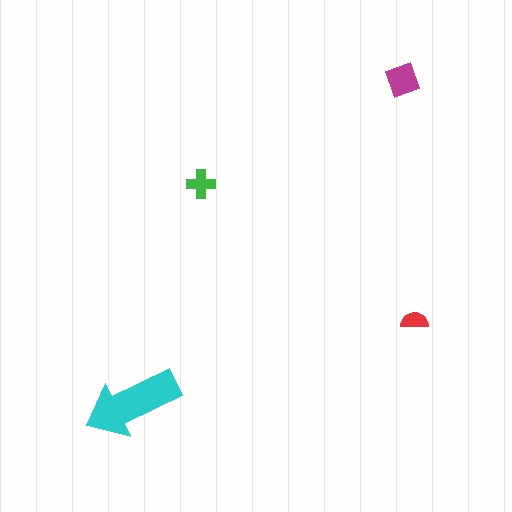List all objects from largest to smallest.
The cyan arrow, the magenta diamond, the green cross, the red semicircle.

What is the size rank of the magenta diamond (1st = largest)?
2nd.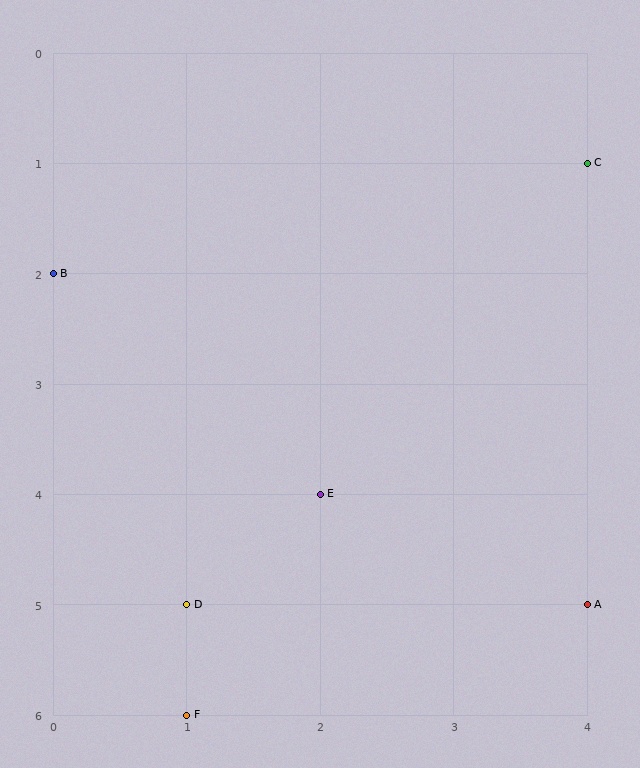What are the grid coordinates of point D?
Point D is at grid coordinates (1, 5).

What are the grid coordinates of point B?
Point B is at grid coordinates (0, 2).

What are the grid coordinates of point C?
Point C is at grid coordinates (4, 1).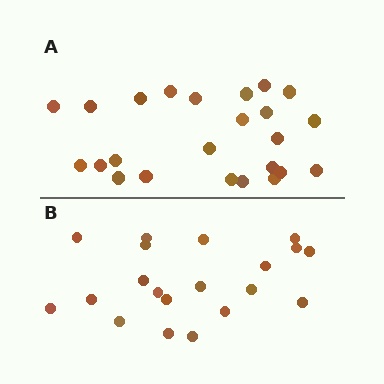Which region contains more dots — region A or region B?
Region A (the top region) has more dots.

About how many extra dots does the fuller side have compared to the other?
Region A has about 4 more dots than region B.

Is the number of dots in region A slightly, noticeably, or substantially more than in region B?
Region A has only slightly more — the two regions are fairly close. The ratio is roughly 1.2 to 1.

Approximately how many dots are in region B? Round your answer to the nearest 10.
About 20 dots.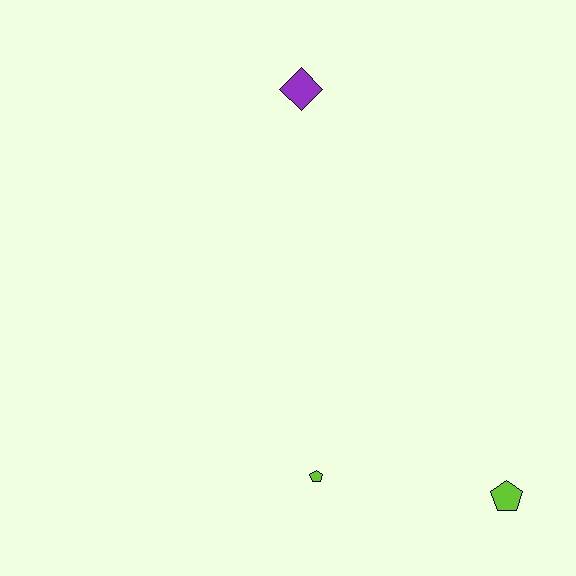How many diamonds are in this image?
There is 1 diamond.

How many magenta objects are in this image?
There are no magenta objects.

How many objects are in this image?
There are 3 objects.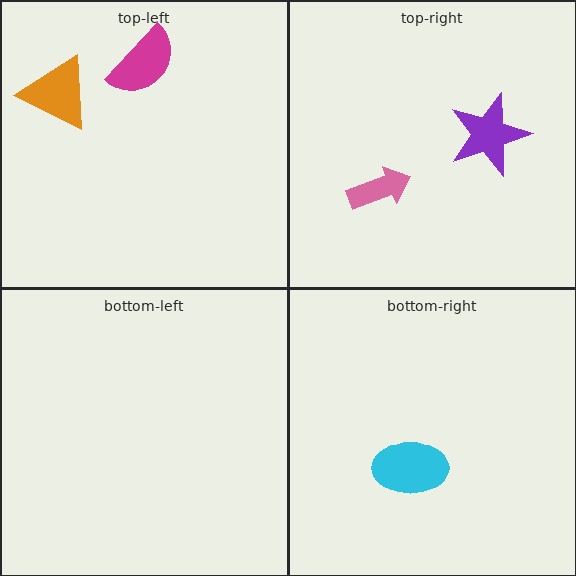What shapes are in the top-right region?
The pink arrow, the purple star.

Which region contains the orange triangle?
The top-left region.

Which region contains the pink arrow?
The top-right region.